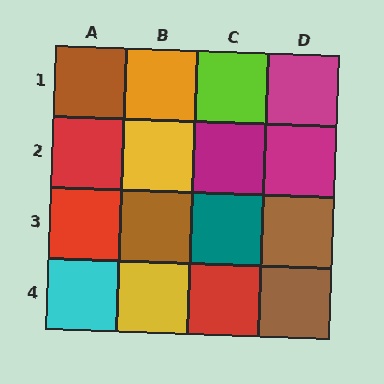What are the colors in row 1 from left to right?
Brown, orange, lime, magenta.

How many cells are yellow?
2 cells are yellow.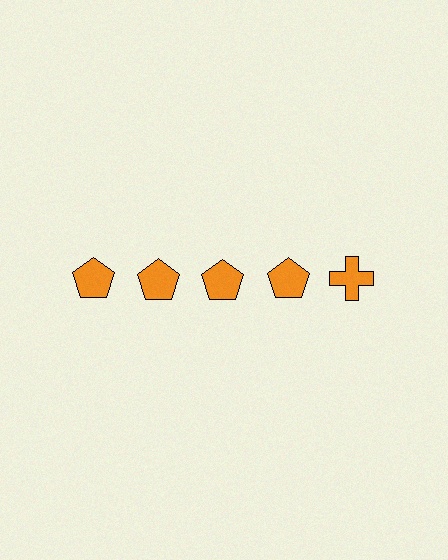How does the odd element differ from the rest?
It has a different shape: cross instead of pentagon.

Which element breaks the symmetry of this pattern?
The orange cross in the top row, rightmost column breaks the symmetry. All other shapes are orange pentagons.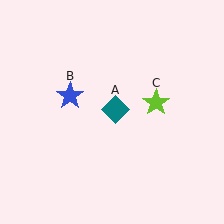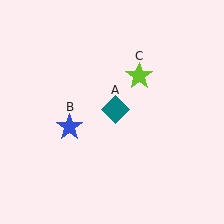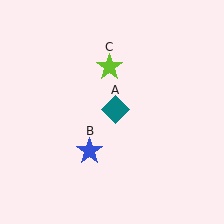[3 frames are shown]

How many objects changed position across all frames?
2 objects changed position: blue star (object B), lime star (object C).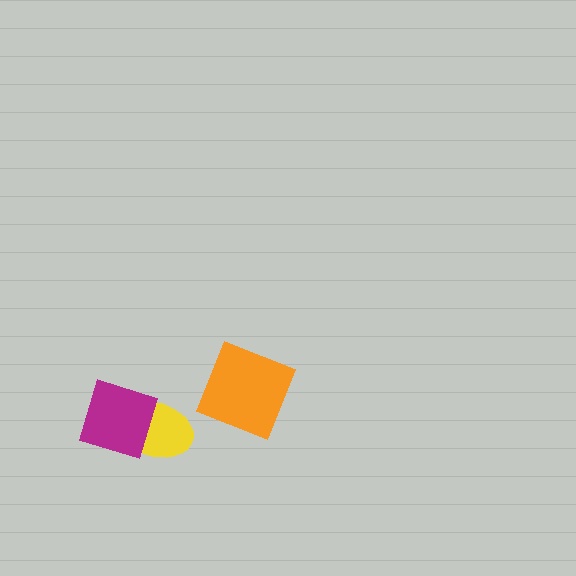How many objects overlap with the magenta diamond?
1 object overlaps with the magenta diamond.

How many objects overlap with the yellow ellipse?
1 object overlaps with the yellow ellipse.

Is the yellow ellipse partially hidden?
Yes, it is partially covered by another shape.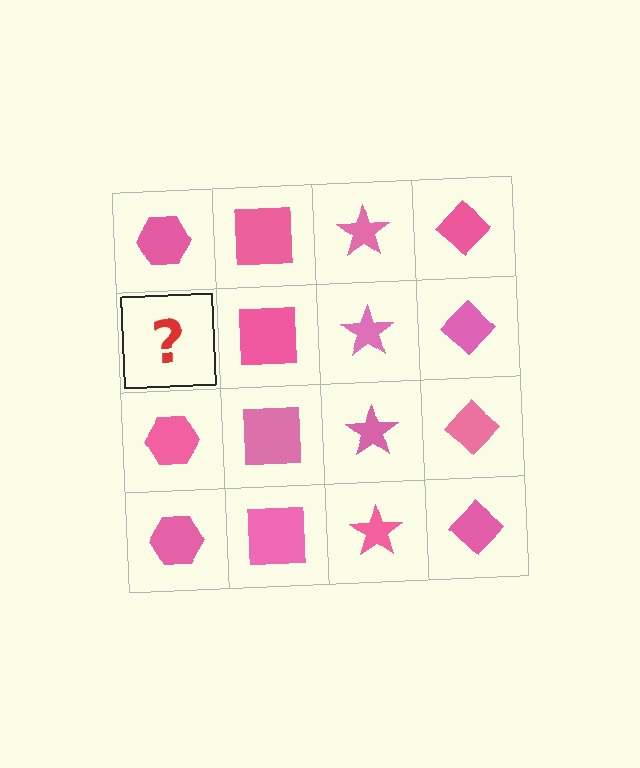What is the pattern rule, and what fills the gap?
The rule is that each column has a consistent shape. The gap should be filled with a pink hexagon.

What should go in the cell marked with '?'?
The missing cell should contain a pink hexagon.